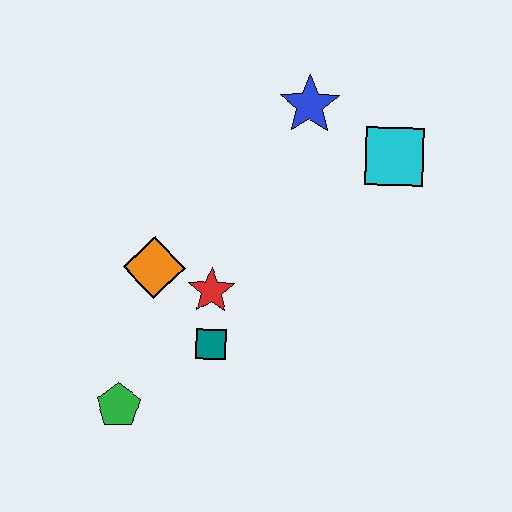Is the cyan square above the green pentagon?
Yes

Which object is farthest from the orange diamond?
The cyan square is farthest from the orange diamond.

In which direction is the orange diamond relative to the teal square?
The orange diamond is above the teal square.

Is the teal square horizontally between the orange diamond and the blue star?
Yes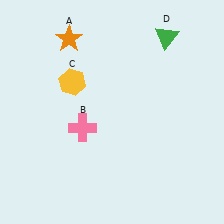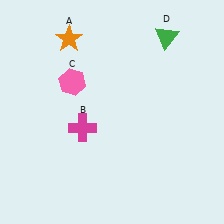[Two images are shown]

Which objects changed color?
B changed from pink to magenta. C changed from yellow to pink.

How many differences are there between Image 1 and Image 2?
There are 2 differences between the two images.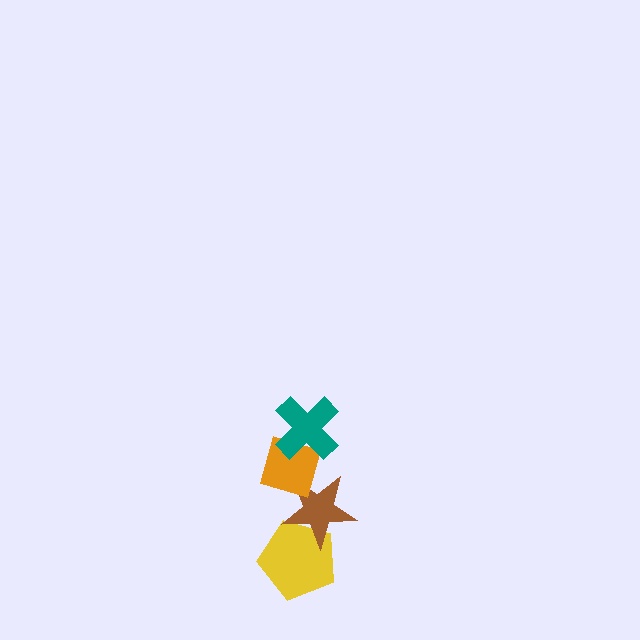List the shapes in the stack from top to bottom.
From top to bottom: the teal cross, the orange diamond, the brown star, the yellow pentagon.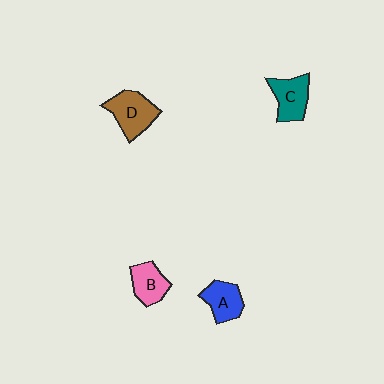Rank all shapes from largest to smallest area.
From largest to smallest: D (brown), C (teal), A (blue), B (pink).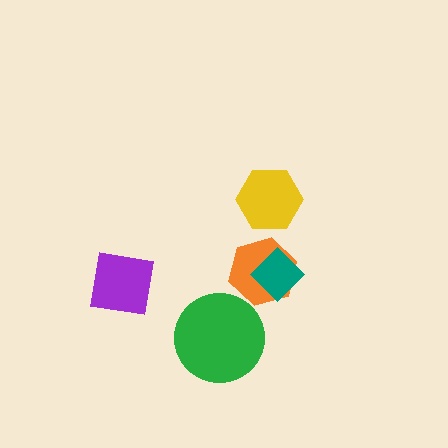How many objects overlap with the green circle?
0 objects overlap with the green circle.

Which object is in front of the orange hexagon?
The teal diamond is in front of the orange hexagon.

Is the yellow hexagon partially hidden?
No, no other shape covers it.